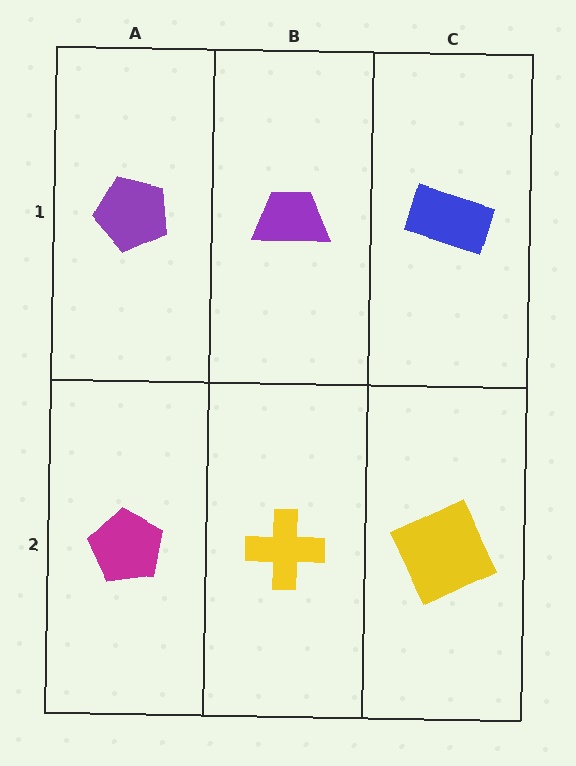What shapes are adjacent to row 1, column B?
A yellow cross (row 2, column B), a purple pentagon (row 1, column A), a blue rectangle (row 1, column C).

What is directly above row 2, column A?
A purple pentagon.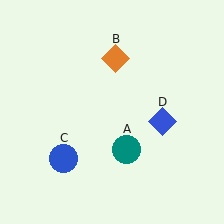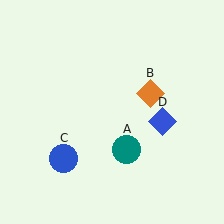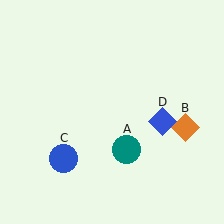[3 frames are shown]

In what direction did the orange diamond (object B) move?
The orange diamond (object B) moved down and to the right.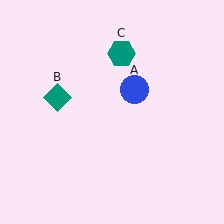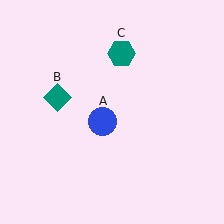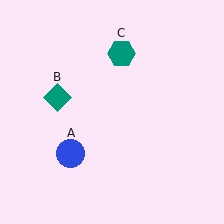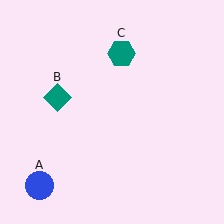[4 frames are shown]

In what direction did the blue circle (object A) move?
The blue circle (object A) moved down and to the left.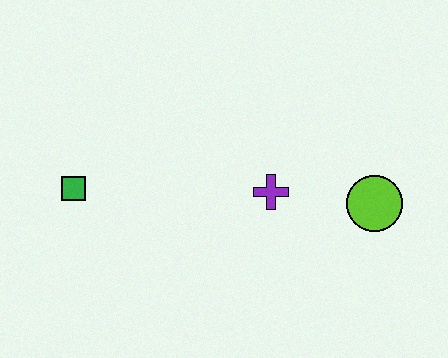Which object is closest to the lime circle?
The purple cross is closest to the lime circle.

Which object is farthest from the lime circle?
The green square is farthest from the lime circle.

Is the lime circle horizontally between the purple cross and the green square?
No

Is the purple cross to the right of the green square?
Yes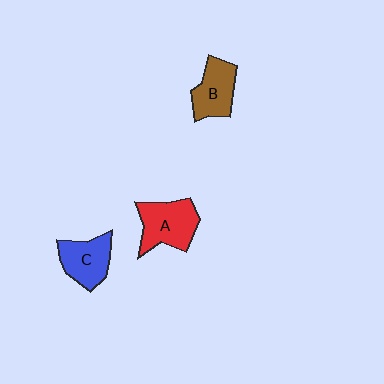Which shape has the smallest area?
Shape B (brown).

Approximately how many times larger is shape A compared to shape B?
Approximately 1.2 times.